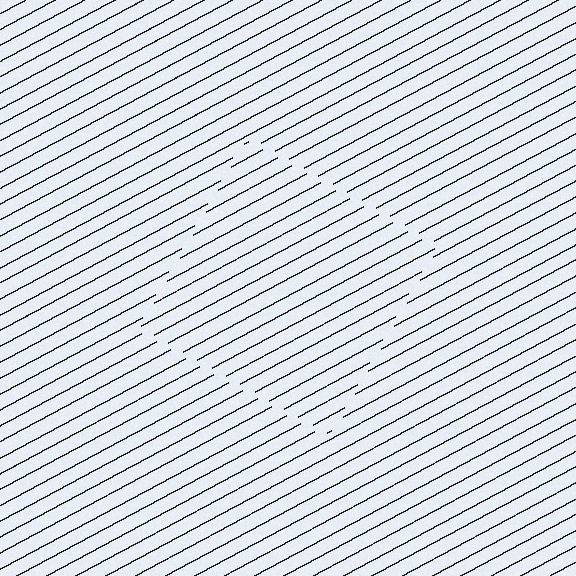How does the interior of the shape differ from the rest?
The interior of the shape contains the same grating, shifted by half a period — the contour is defined by the phase discontinuity where line-ends from the inner and outer gratings abut.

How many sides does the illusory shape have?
4 sides — the line-ends trace a square.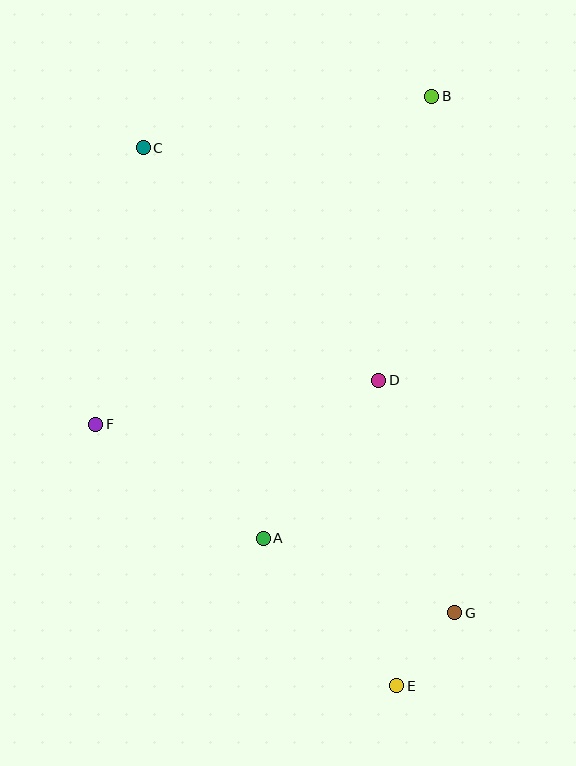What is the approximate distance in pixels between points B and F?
The distance between B and F is approximately 470 pixels.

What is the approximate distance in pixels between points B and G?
The distance between B and G is approximately 517 pixels.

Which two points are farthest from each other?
Points C and E are farthest from each other.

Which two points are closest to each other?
Points E and G are closest to each other.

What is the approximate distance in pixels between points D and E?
The distance between D and E is approximately 306 pixels.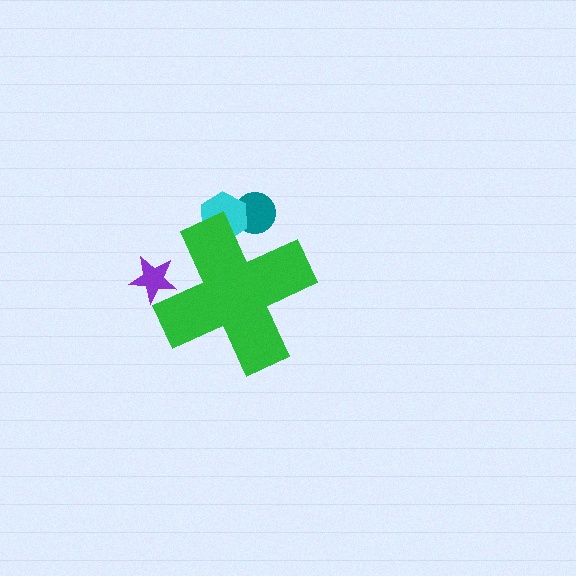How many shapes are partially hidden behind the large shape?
3 shapes are partially hidden.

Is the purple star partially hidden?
Yes, the purple star is partially hidden behind the green cross.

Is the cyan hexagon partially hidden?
Yes, the cyan hexagon is partially hidden behind the green cross.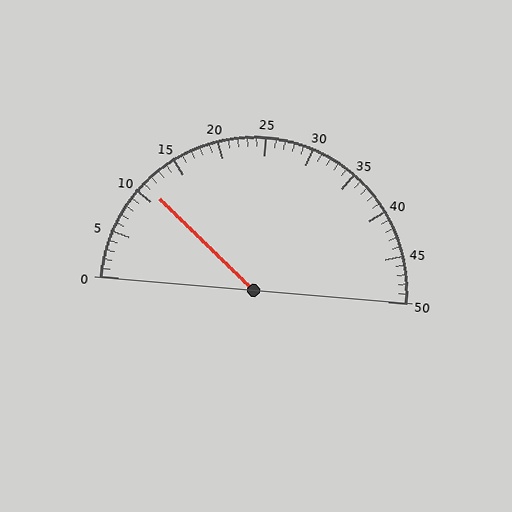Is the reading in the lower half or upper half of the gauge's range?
The reading is in the lower half of the range (0 to 50).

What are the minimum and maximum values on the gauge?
The gauge ranges from 0 to 50.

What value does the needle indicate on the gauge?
The needle indicates approximately 11.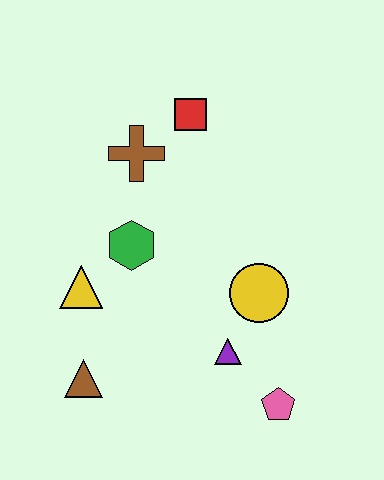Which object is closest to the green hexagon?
The yellow triangle is closest to the green hexagon.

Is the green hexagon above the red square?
No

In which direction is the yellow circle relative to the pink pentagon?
The yellow circle is above the pink pentagon.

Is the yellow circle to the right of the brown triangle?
Yes